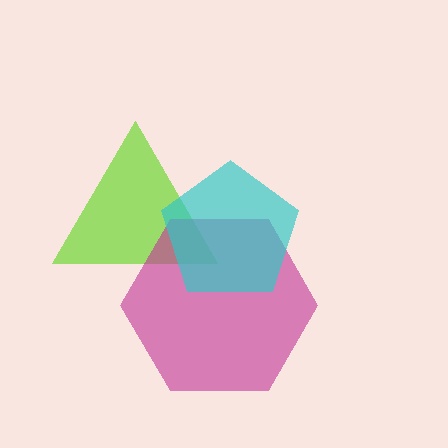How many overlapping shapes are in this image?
There are 3 overlapping shapes in the image.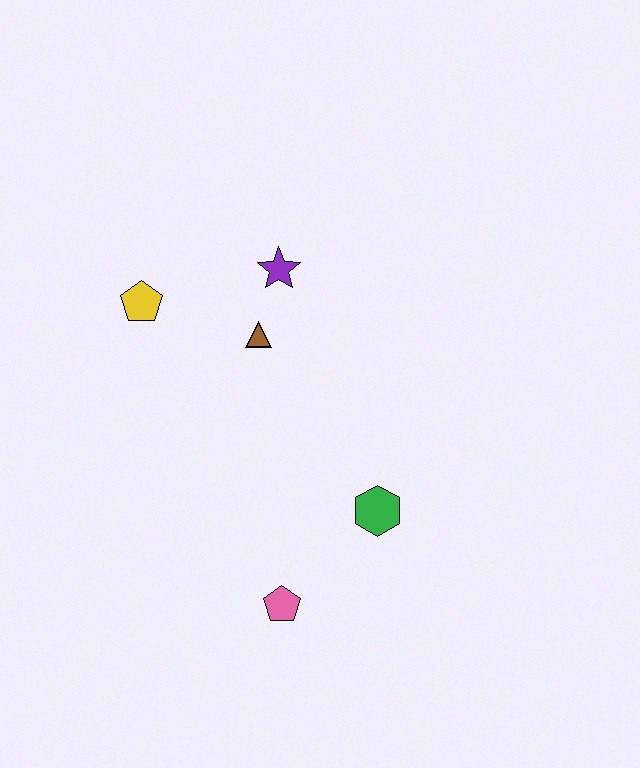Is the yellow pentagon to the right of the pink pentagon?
No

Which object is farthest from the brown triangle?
The pink pentagon is farthest from the brown triangle.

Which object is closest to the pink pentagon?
The green hexagon is closest to the pink pentagon.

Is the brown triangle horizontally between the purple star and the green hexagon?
No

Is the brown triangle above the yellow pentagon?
No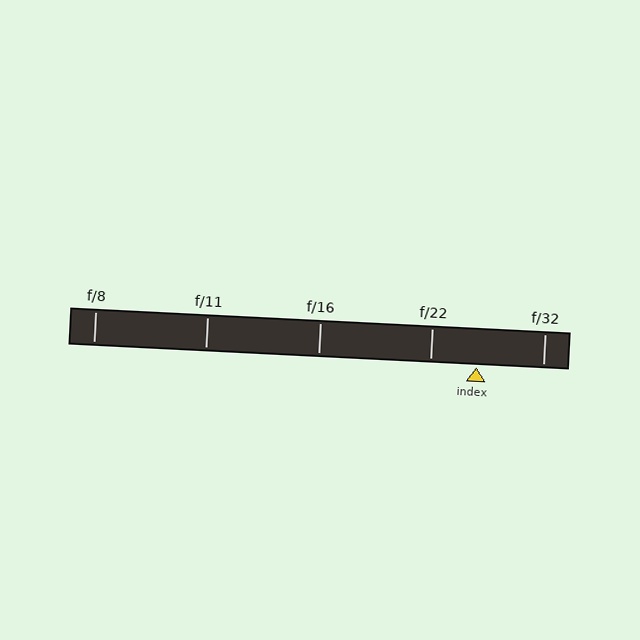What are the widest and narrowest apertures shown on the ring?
The widest aperture shown is f/8 and the narrowest is f/32.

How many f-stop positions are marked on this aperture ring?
There are 5 f-stop positions marked.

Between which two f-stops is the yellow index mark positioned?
The index mark is between f/22 and f/32.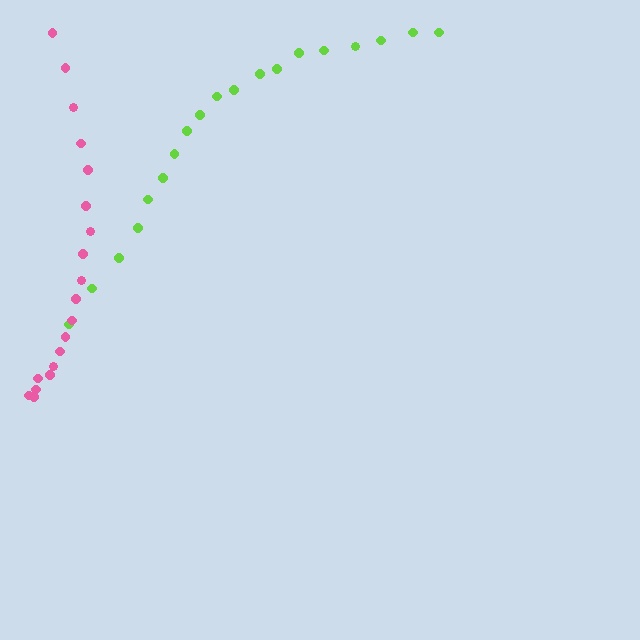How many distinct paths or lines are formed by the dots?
There are 2 distinct paths.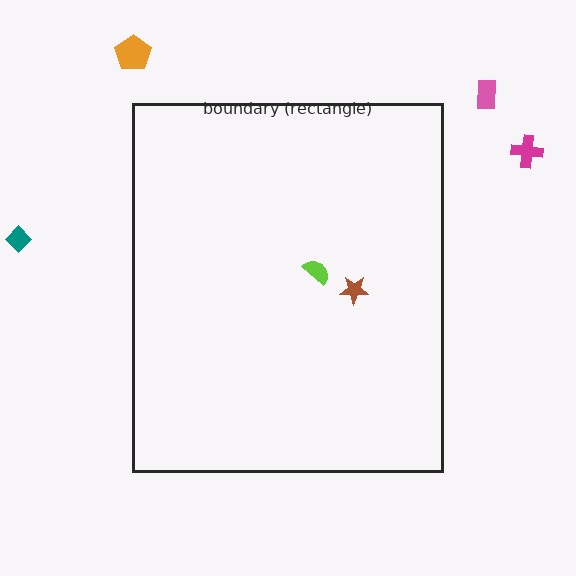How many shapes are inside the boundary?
2 inside, 4 outside.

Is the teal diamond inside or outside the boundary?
Outside.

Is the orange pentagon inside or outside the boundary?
Outside.